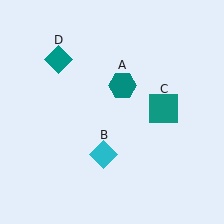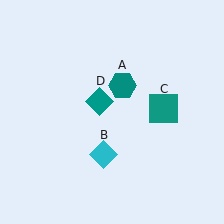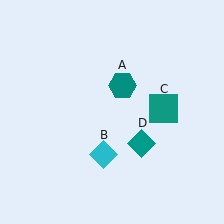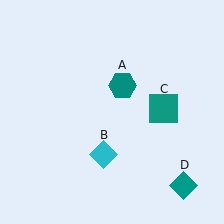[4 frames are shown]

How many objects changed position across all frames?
1 object changed position: teal diamond (object D).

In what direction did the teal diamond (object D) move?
The teal diamond (object D) moved down and to the right.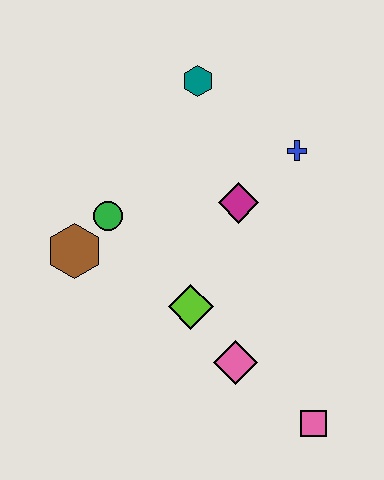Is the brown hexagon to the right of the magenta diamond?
No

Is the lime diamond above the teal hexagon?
No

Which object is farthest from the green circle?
The pink square is farthest from the green circle.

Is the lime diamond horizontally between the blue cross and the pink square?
No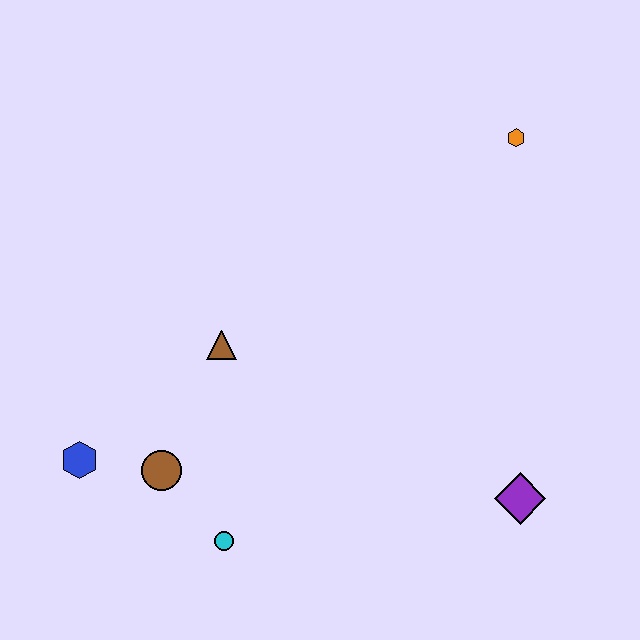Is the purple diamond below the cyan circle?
No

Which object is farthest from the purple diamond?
The blue hexagon is farthest from the purple diamond.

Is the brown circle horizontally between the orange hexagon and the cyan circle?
No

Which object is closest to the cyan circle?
The brown circle is closest to the cyan circle.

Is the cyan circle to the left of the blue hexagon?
No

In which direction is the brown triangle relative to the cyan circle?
The brown triangle is above the cyan circle.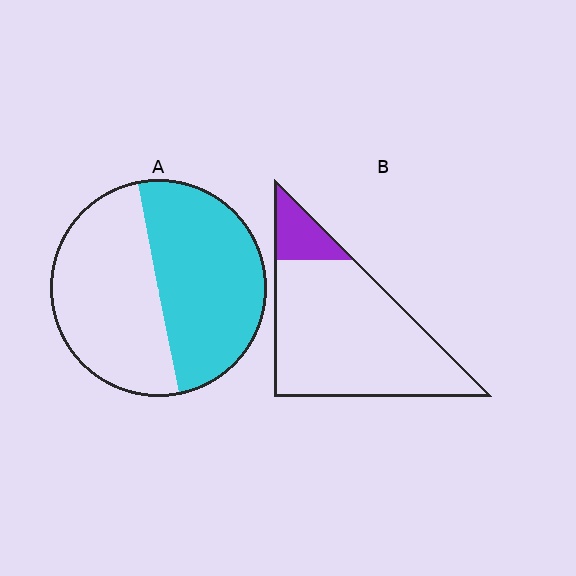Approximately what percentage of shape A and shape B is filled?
A is approximately 50% and B is approximately 15%.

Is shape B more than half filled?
No.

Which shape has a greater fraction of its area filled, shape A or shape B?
Shape A.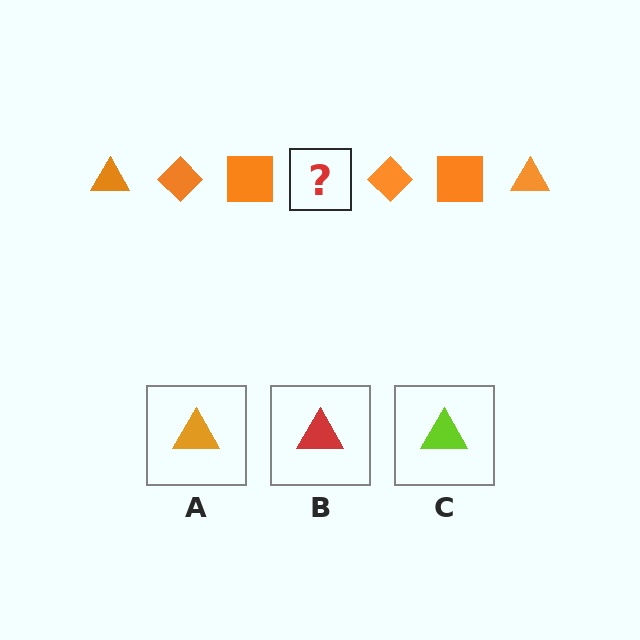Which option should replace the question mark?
Option A.